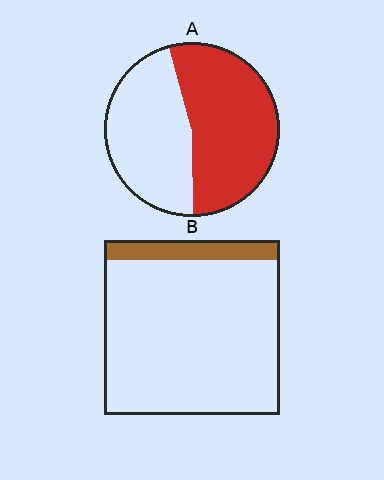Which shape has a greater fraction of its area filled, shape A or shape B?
Shape A.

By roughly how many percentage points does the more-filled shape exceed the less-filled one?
By roughly 45 percentage points (A over B).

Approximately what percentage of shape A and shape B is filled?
A is approximately 55% and B is approximately 10%.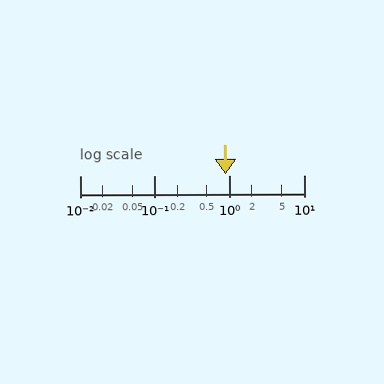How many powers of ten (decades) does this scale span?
The scale spans 3 decades, from 0.01 to 10.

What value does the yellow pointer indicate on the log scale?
The pointer indicates approximately 0.88.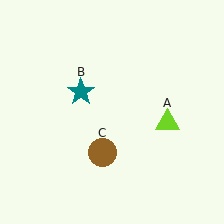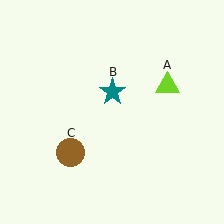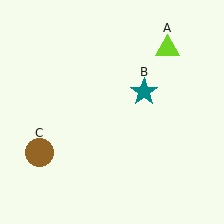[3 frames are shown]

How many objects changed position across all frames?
3 objects changed position: lime triangle (object A), teal star (object B), brown circle (object C).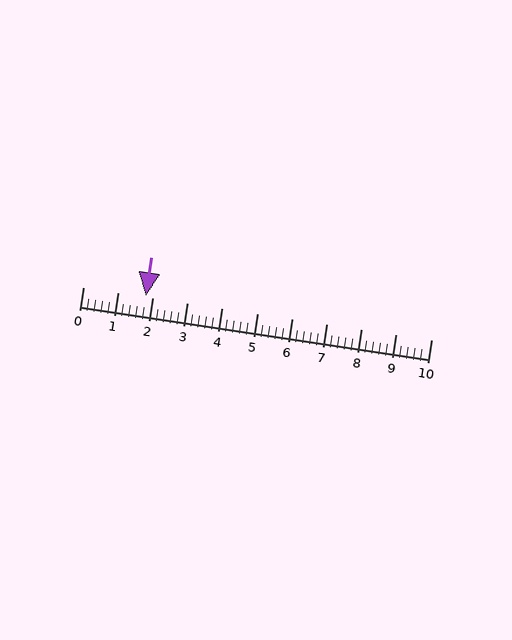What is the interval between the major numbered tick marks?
The major tick marks are spaced 1 units apart.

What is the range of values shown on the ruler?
The ruler shows values from 0 to 10.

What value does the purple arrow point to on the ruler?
The purple arrow points to approximately 1.8.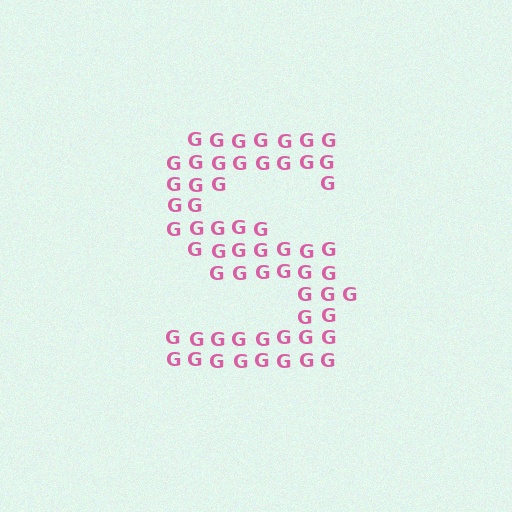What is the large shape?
The large shape is the letter S.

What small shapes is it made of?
It is made of small letter G's.